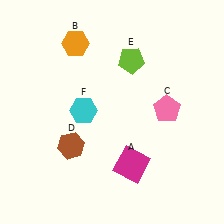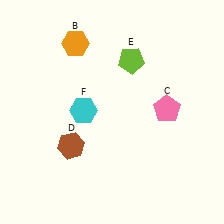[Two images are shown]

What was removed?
The magenta square (A) was removed in Image 2.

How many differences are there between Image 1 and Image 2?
There is 1 difference between the two images.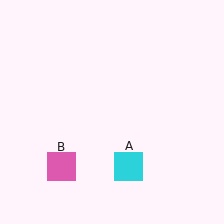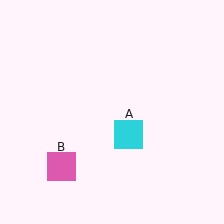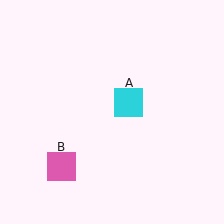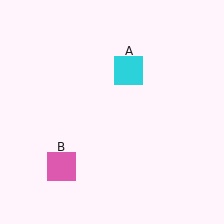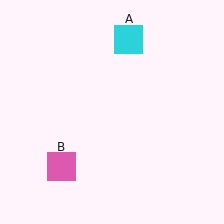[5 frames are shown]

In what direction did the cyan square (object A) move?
The cyan square (object A) moved up.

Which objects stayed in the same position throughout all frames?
Pink square (object B) remained stationary.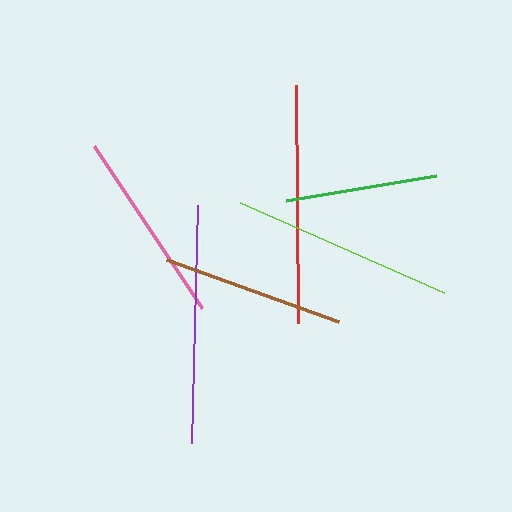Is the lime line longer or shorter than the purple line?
The purple line is longer than the lime line.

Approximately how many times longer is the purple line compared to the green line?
The purple line is approximately 1.6 times the length of the green line.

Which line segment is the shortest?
The green line is the shortest at approximately 152 pixels.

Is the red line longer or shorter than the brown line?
The red line is longer than the brown line.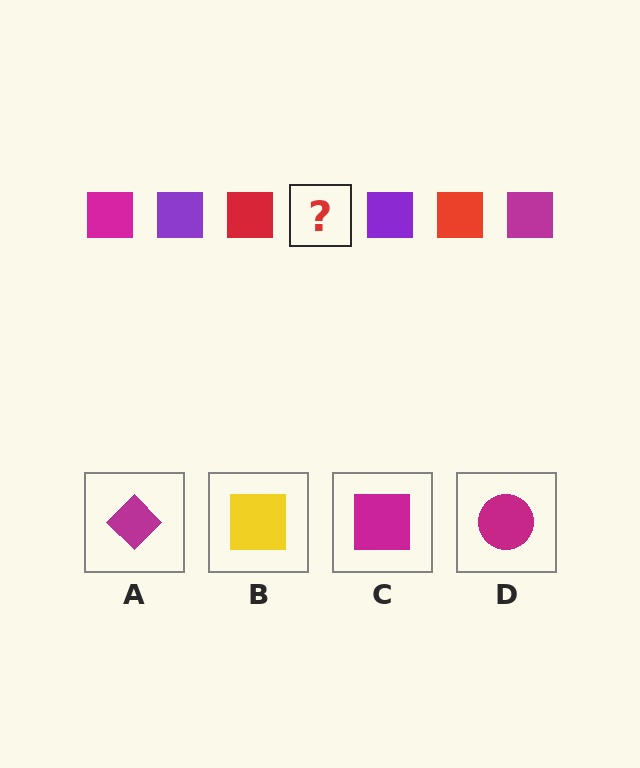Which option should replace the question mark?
Option C.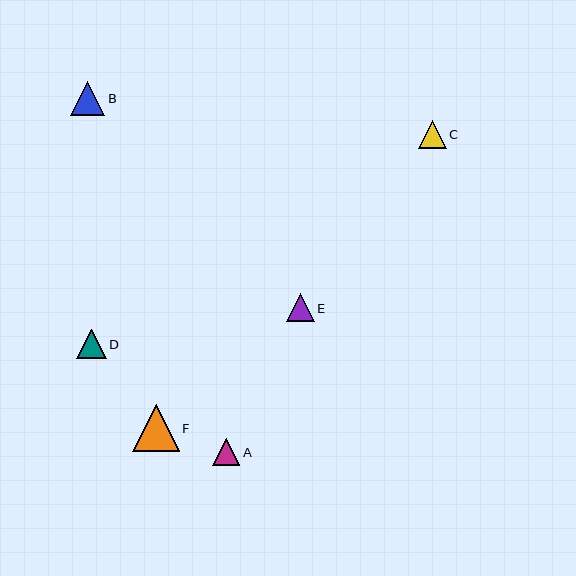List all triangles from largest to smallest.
From largest to smallest: F, B, D, E, C, A.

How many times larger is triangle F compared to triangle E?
Triangle F is approximately 1.7 times the size of triangle E.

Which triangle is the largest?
Triangle F is the largest with a size of approximately 47 pixels.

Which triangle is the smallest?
Triangle A is the smallest with a size of approximately 27 pixels.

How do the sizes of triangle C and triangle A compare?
Triangle C and triangle A are approximately the same size.